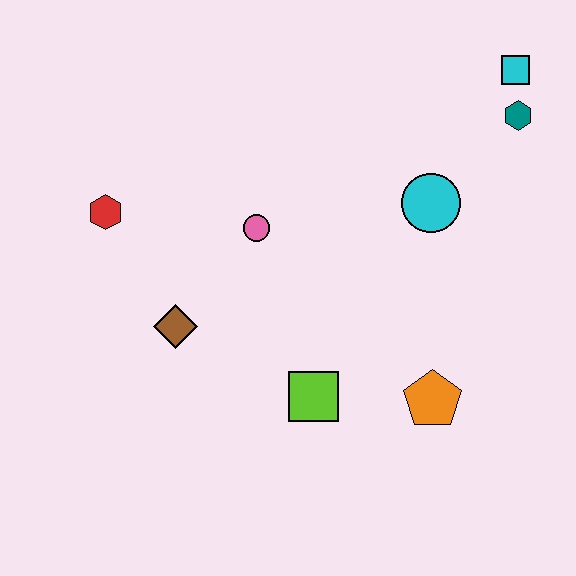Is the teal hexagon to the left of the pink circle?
No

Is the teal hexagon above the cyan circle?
Yes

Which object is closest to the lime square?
The orange pentagon is closest to the lime square.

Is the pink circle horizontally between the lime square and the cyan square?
No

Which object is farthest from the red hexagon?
The cyan square is farthest from the red hexagon.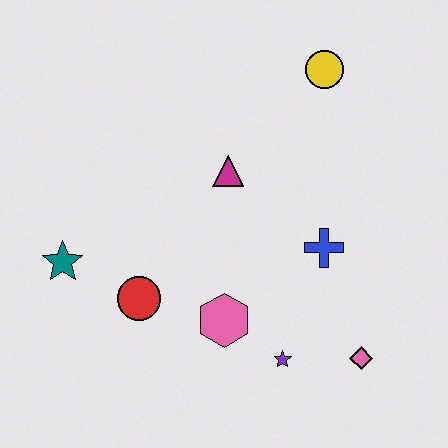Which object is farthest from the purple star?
The yellow circle is farthest from the purple star.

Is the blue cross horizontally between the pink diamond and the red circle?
Yes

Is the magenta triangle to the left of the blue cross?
Yes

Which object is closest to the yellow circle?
The magenta triangle is closest to the yellow circle.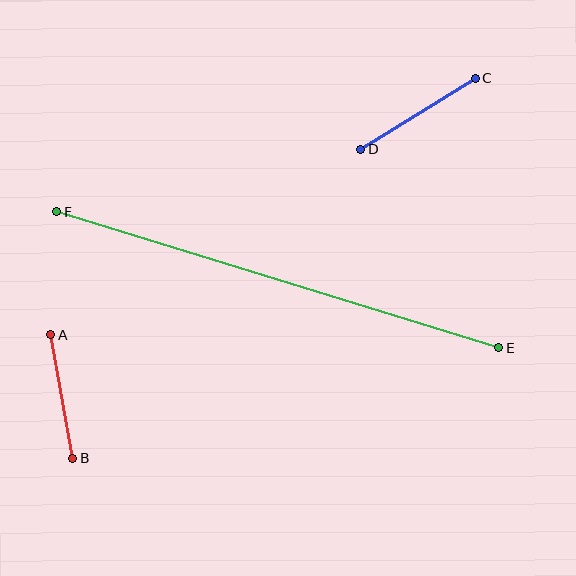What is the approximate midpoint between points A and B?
The midpoint is at approximately (62, 397) pixels.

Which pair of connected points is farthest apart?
Points E and F are farthest apart.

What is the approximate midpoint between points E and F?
The midpoint is at approximately (278, 280) pixels.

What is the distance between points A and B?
The distance is approximately 125 pixels.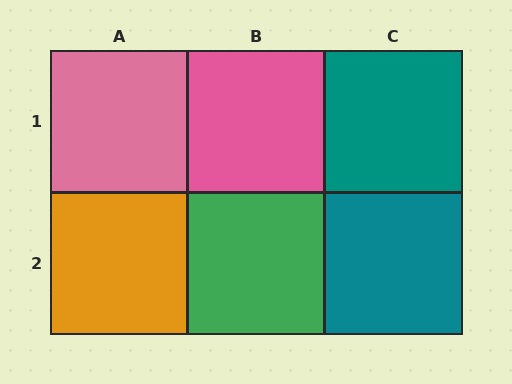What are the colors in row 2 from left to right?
Orange, green, teal.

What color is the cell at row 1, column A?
Pink.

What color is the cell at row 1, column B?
Pink.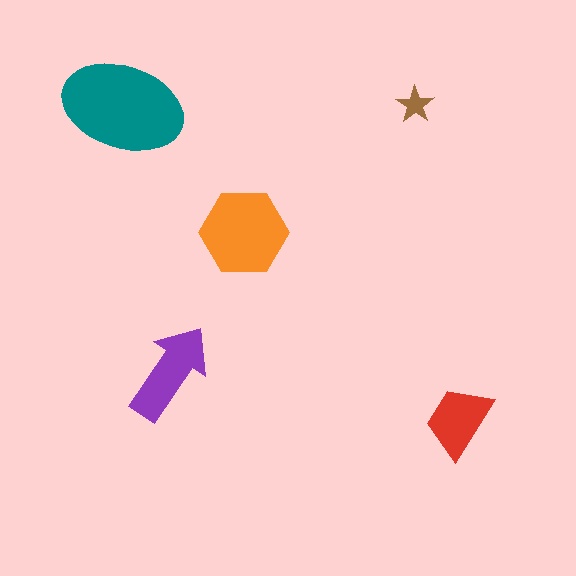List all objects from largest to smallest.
The teal ellipse, the orange hexagon, the purple arrow, the red trapezoid, the brown star.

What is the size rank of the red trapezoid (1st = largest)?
4th.